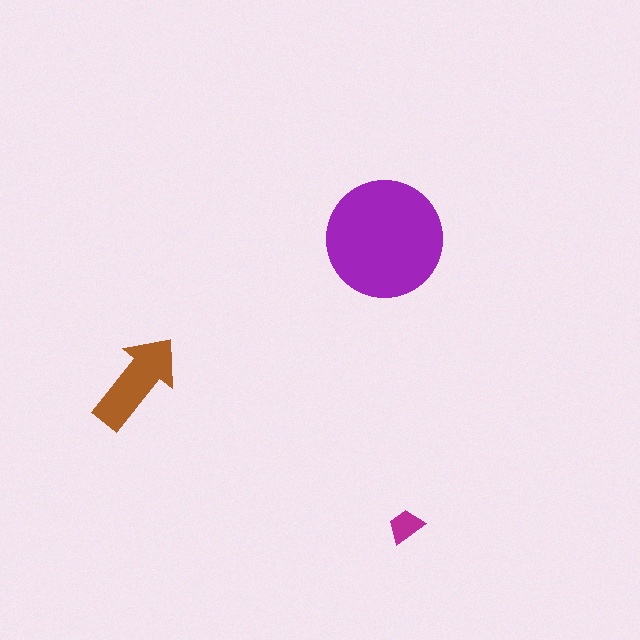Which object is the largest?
The purple circle.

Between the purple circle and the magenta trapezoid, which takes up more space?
The purple circle.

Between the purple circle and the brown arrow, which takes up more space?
The purple circle.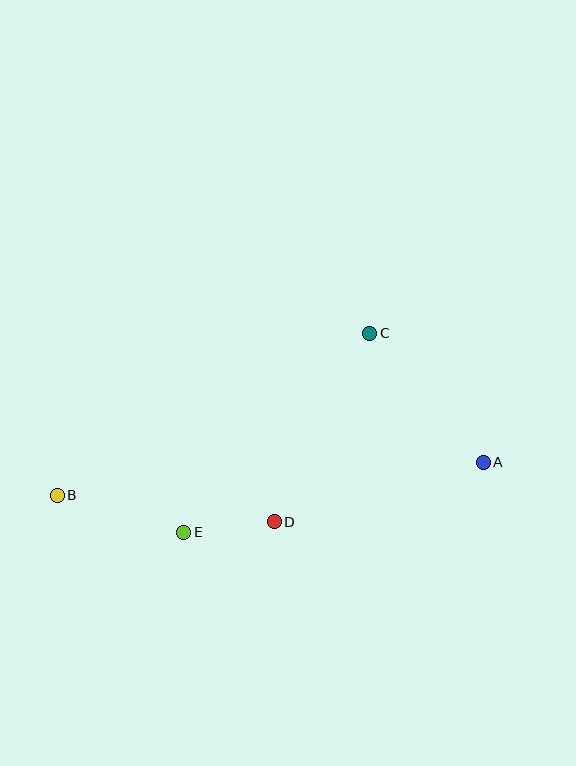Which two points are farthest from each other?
Points A and B are farthest from each other.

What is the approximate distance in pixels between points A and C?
The distance between A and C is approximately 172 pixels.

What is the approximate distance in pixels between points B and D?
The distance between B and D is approximately 219 pixels.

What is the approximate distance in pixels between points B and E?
The distance between B and E is approximately 132 pixels.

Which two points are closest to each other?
Points D and E are closest to each other.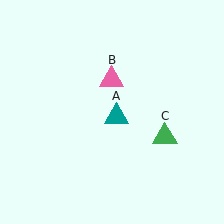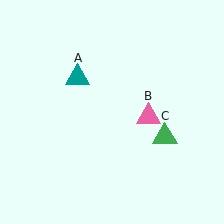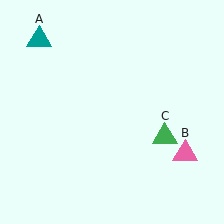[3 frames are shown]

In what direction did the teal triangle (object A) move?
The teal triangle (object A) moved up and to the left.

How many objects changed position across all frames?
2 objects changed position: teal triangle (object A), pink triangle (object B).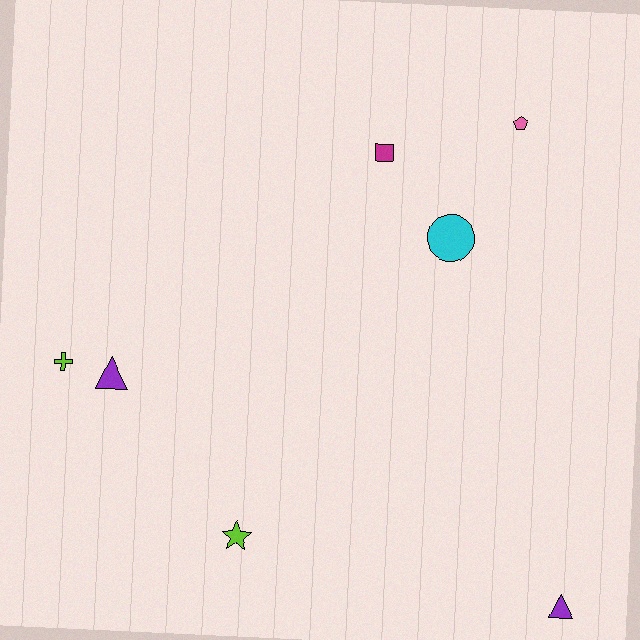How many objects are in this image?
There are 7 objects.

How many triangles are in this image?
There are 2 triangles.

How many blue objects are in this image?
There are no blue objects.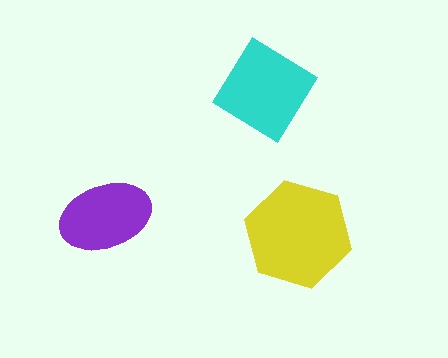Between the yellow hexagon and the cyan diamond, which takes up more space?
The yellow hexagon.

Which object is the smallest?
The purple ellipse.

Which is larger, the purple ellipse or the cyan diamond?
The cyan diamond.